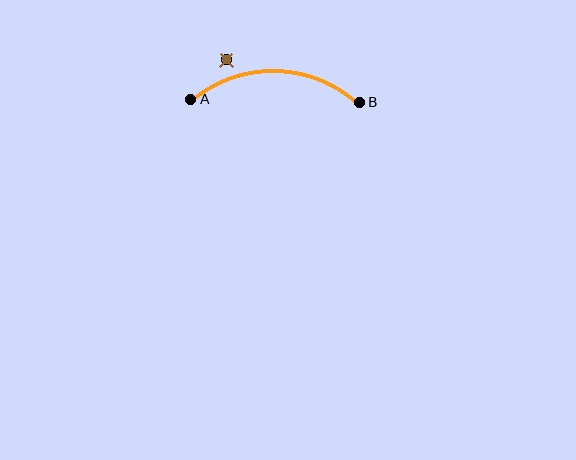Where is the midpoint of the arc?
The arc midpoint is the point on the curve farthest from the straight line joining A and B. It sits above that line.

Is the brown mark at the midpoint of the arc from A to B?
No — the brown mark does not lie on the arc at all. It sits slightly outside the curve.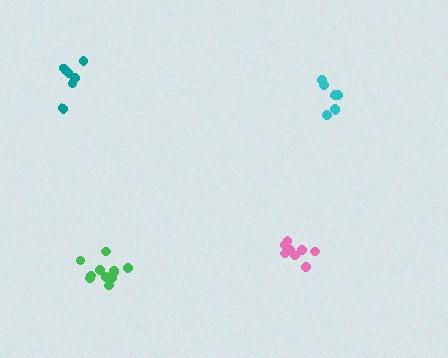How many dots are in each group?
Group 1: 11 dots, Group 2: 7 dots, Group 3: 8 dots, Group 4: 6 dots (32 total).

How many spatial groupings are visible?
There are 4 spatial groupings.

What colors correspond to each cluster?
The clusters are colored: green, cyan, pink, teal.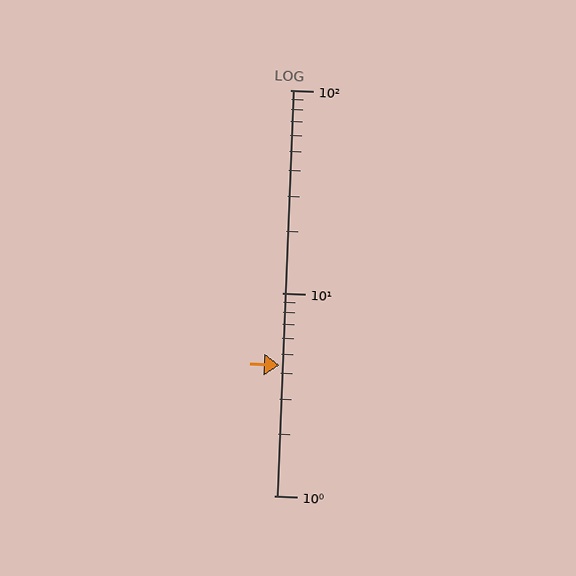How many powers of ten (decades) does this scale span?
The scale spans 2 decades, from 1 to 100.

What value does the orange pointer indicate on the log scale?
The pointer indicates approximately 4.4.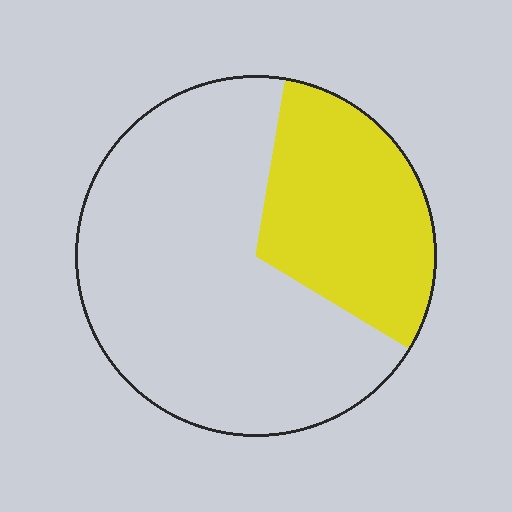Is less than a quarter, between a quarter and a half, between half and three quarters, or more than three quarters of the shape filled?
Between a quarter and a half.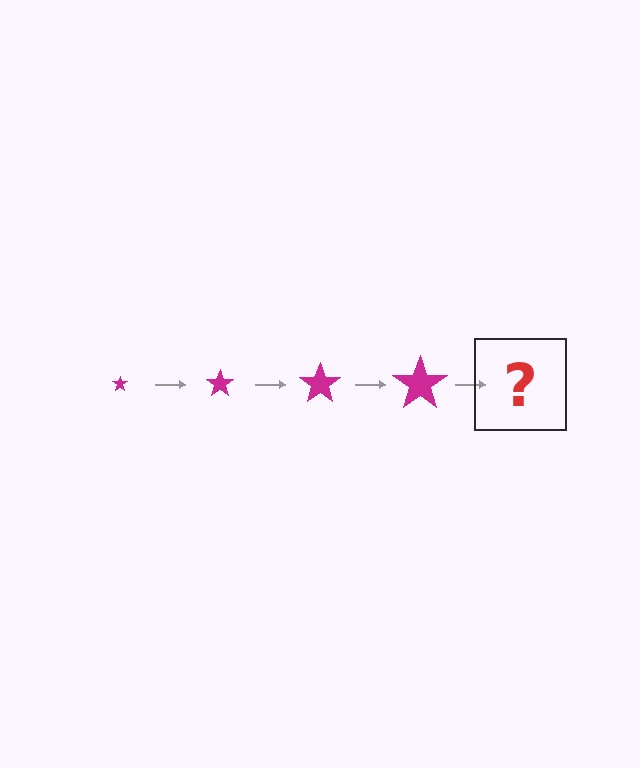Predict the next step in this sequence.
The next step is a magenta star, larger than the previous one.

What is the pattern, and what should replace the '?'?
The pattern is that the star gets progressively larger each step. The '?' should be a magenta star, larger than the previous one.